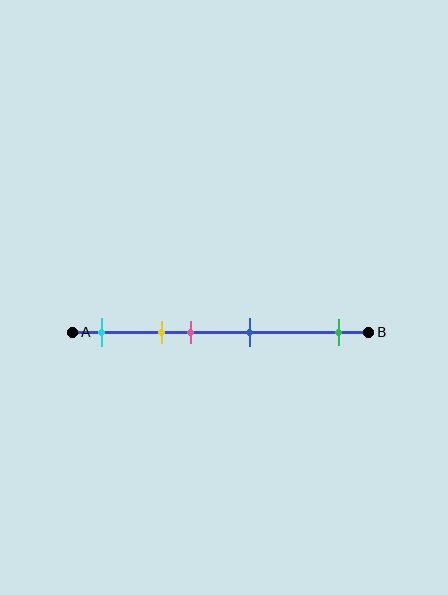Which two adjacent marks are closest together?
The yellow and pink marks are the closest adjacent pair.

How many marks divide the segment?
There are 5 marks dividing the segment.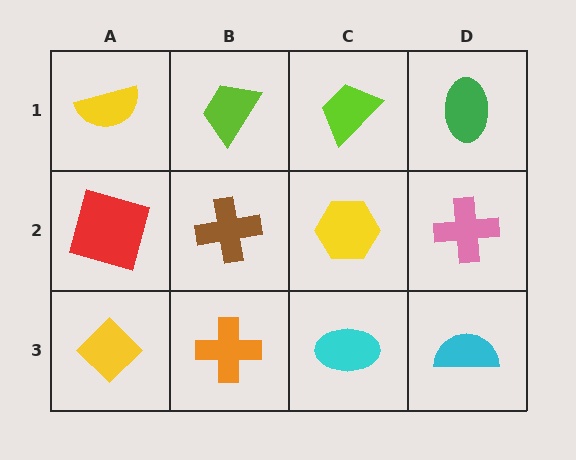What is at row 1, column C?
A lime trapezoid.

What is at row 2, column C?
A yellow hexagon.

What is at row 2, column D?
A pink cross.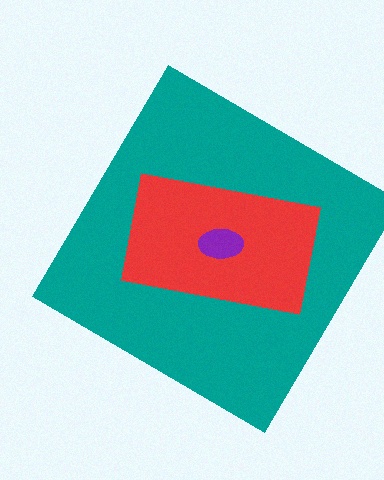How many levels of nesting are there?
3.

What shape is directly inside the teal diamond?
The red rectangle.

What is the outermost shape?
The teal diamond.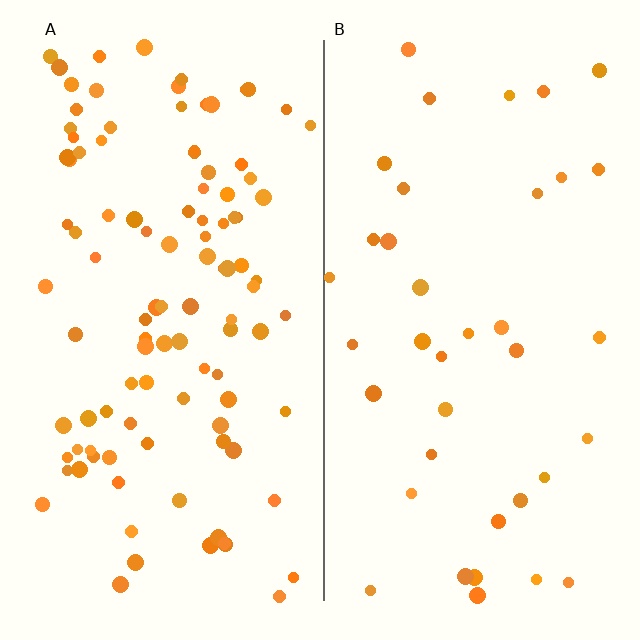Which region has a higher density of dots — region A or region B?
A (the left).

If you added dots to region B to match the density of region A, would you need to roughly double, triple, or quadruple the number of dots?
Approximately triple.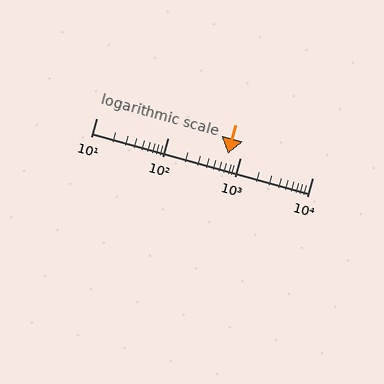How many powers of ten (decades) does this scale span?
The scale spans 3 decades, from 10 to 10000.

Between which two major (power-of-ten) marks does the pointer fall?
The pointer is between 100 and 1000.